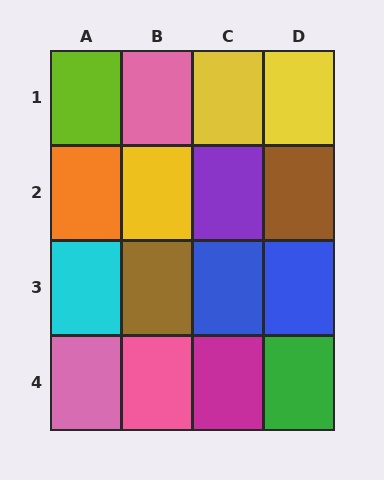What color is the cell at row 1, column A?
Lime.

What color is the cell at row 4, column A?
Pink.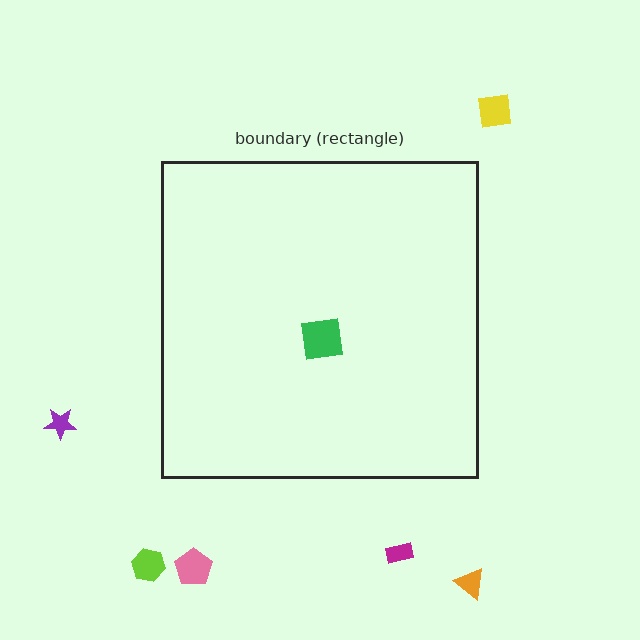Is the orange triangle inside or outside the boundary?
Outside.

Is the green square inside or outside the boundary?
Inside.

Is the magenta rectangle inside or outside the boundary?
Outside.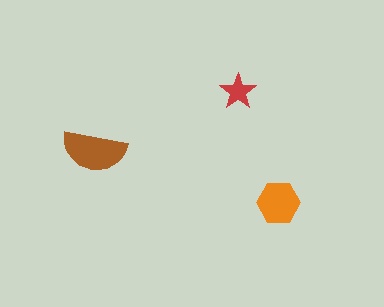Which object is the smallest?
The red star.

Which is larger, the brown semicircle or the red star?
The brown semicircle.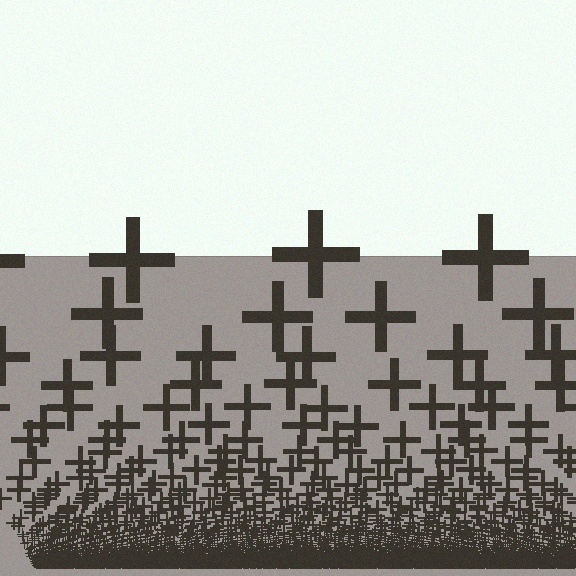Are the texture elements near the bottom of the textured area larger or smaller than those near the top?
Smaller. The gradient is inverted — elements near the bottom are smaller and denser.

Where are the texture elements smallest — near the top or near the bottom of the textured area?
Near the bottom.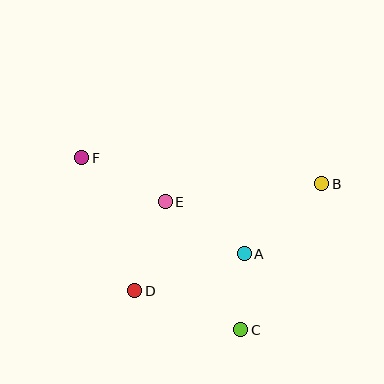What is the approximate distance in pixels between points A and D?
The distance between A and D is approximately 116 pixels.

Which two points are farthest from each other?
Points B and F are farthest from each other.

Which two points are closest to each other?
Points A and C are closest to each other.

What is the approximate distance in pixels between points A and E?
The distance between A and E is approximately 95 pixels.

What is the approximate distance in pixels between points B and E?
The distance between B and E is approximately 157 pixels.